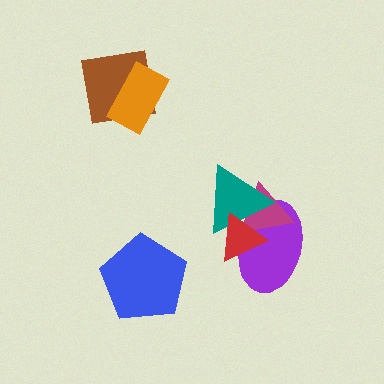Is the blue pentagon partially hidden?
No, no other shape covers it.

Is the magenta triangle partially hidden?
Yes, it is partially covered by another shape.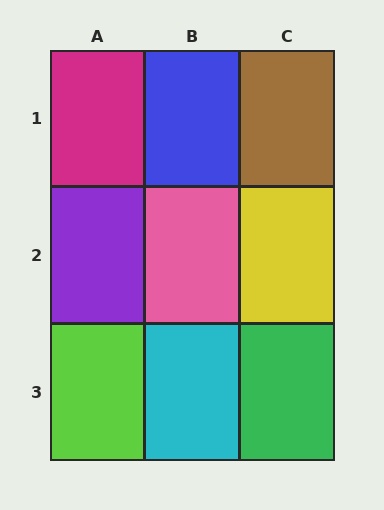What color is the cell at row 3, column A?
Lime.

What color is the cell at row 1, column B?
Blue.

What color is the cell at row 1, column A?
Magenta.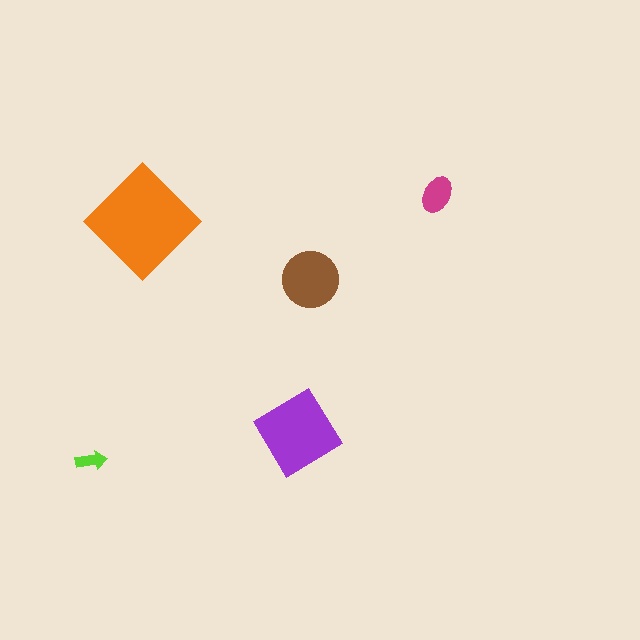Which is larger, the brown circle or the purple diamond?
The purple diamond.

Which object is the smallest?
The lime arrow.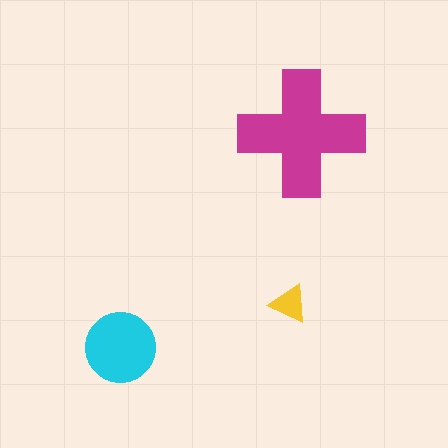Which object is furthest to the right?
The magenta cross is rightmost.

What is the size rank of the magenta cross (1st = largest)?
1st.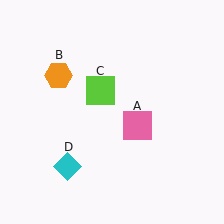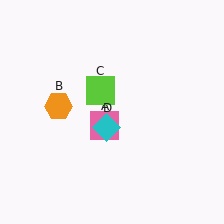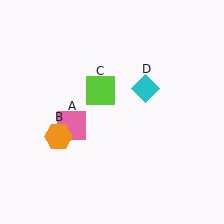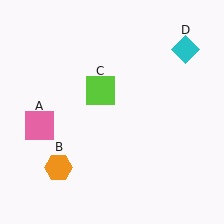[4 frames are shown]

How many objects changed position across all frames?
3 objects changed position: pink square (object A), orange hexagon (object B), cyan diamond (object D).